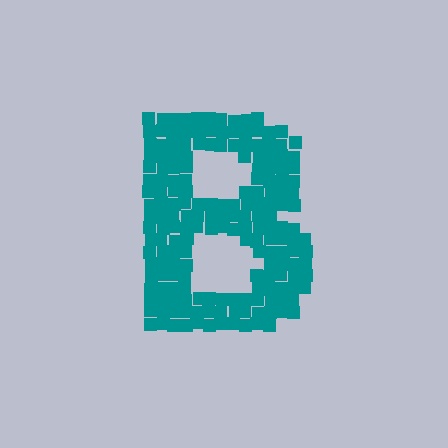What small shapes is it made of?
It is made of small squares.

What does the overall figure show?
The overall figure shows the letter B.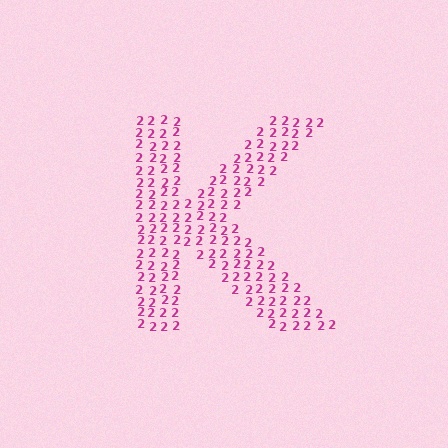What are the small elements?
The small elements are digit 2's.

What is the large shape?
The large shape is the letter K.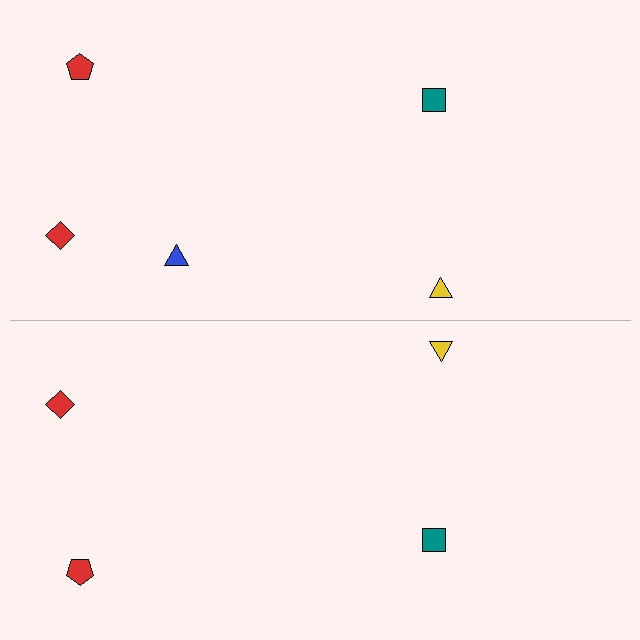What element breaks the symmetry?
A blue triangle is missing from the bottom side.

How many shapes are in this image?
There are 9 shapes in this image.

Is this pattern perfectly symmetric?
No, the pattern is not perfectly symmetric. A blue triangle is missing from the bottom side.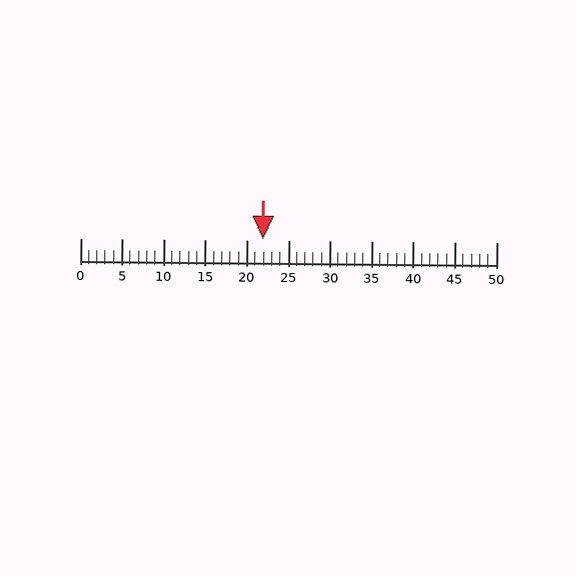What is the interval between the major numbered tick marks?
The major tick marks are spaced 5 units apart.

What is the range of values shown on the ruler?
The ruler shows values from 0 to 50.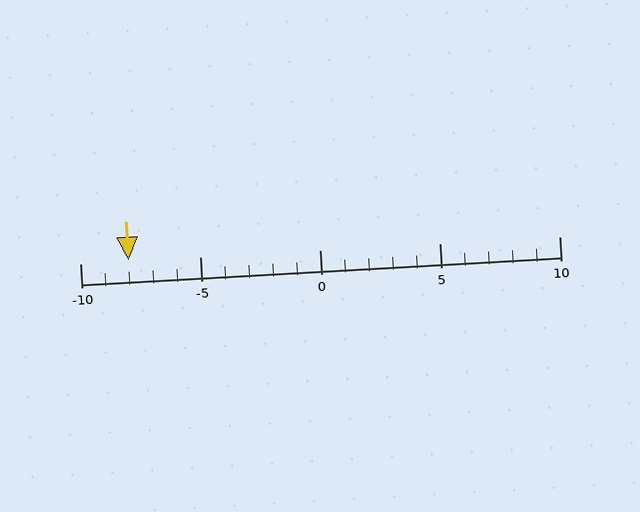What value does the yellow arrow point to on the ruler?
The yellow arrow points to approximately -8.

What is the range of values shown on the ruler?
The ruler shows values from -10 to 10.